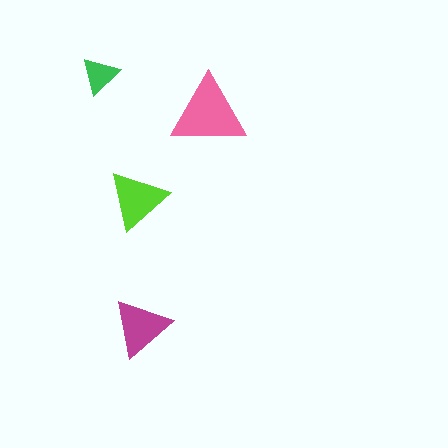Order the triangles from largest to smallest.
the pink one, the lime one, the magenta one, the green one.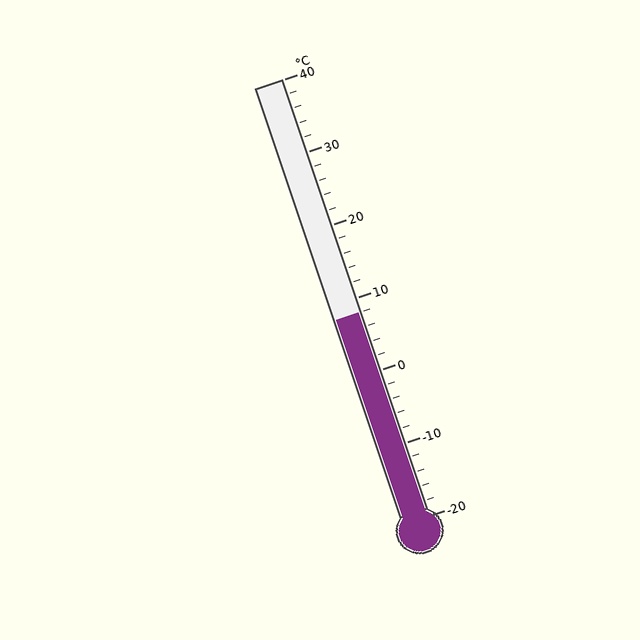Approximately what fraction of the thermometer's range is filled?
The thermometer is filled to approximately 45% of its range.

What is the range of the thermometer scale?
The thermometer scale ranges from -20°C to 40°C.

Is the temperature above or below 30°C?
The temperature is below 30°C.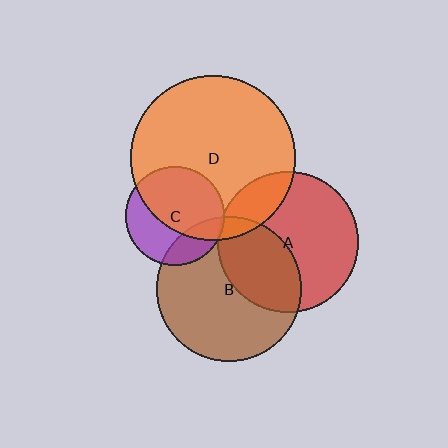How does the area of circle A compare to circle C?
Approximately 2.0 times.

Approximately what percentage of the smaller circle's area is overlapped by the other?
Approximately 60%.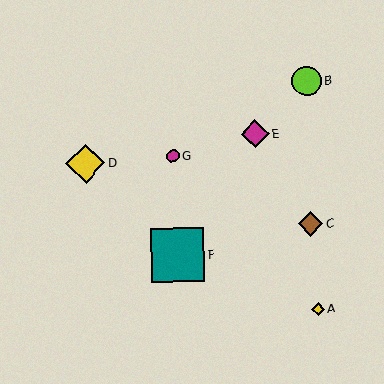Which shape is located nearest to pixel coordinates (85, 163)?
The yellow diamond (labeled D) at (85, 163) is nearest to that location.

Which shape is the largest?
The teal square (labeled F) is the largest.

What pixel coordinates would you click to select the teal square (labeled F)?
Click at (177, 255) to select the teal square F.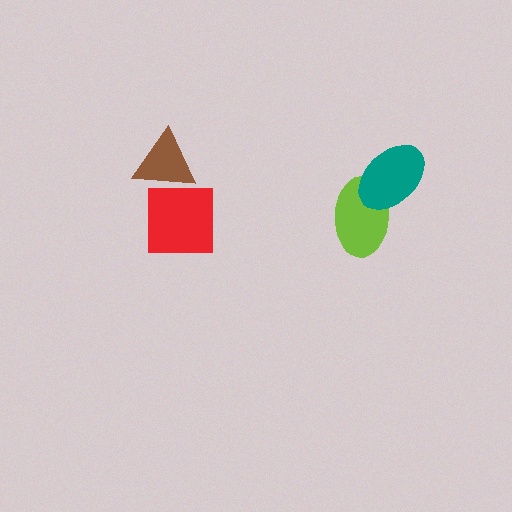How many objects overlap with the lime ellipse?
1 object overlaps with the lime ellipse.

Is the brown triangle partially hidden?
Yes, it is partially covered by another shape.